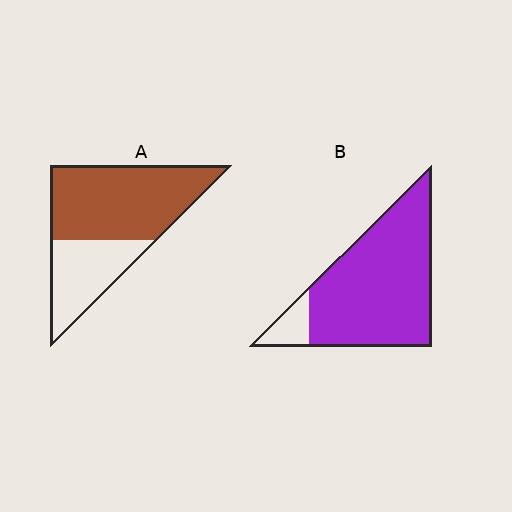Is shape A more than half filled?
Yes.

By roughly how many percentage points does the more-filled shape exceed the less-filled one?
By roughly 25 percentage points (B over A).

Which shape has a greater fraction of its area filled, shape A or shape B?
Shape B.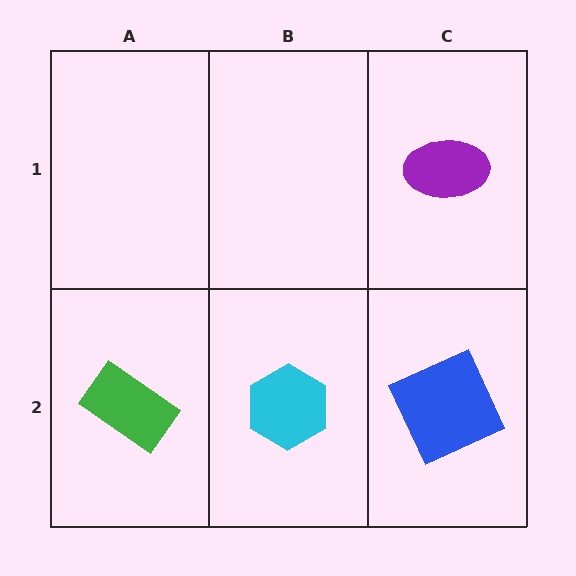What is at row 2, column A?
A green rectangle.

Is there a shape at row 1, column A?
No, that cell is empty.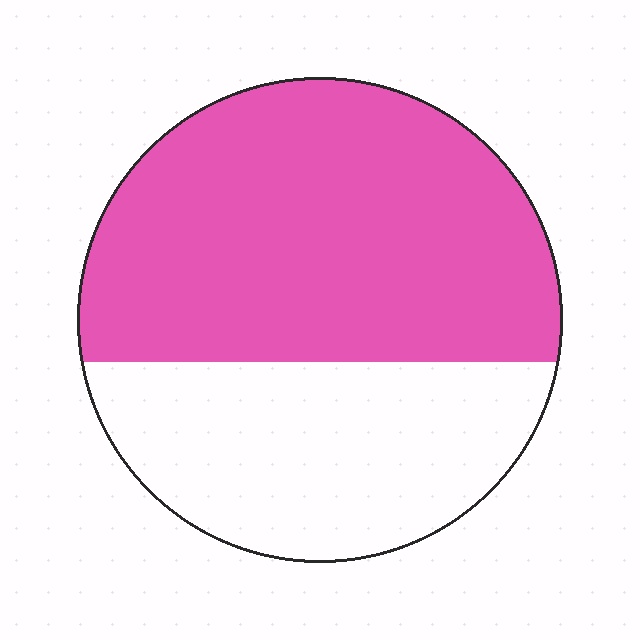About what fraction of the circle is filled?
About three fifths (3/5).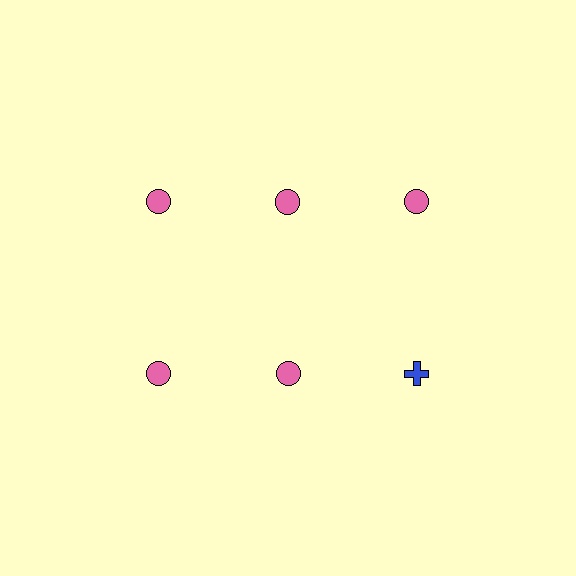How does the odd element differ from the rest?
It differs in both color (blue instead of pink) and shape (cross instead of circle).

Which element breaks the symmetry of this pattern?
The blue cross in the second row, center column breaks the symmetry. All other shapes are pink circles.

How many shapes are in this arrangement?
There are 6 shapes arranged in a grid pattern.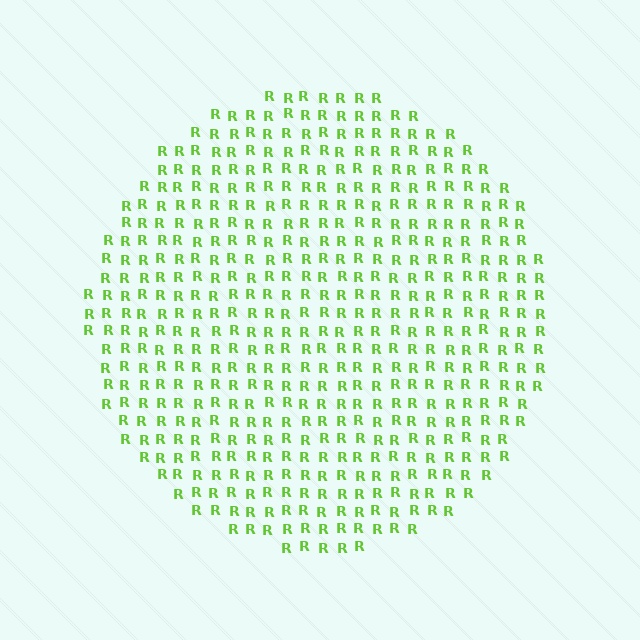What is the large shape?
The large shape is a circle.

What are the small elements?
The small elements are letter R's.